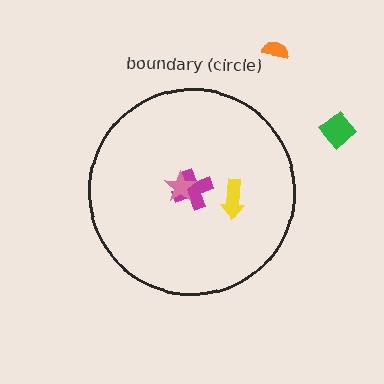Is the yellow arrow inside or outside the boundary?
Inside.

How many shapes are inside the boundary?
3 inside, 2 outside.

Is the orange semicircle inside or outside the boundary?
Outside.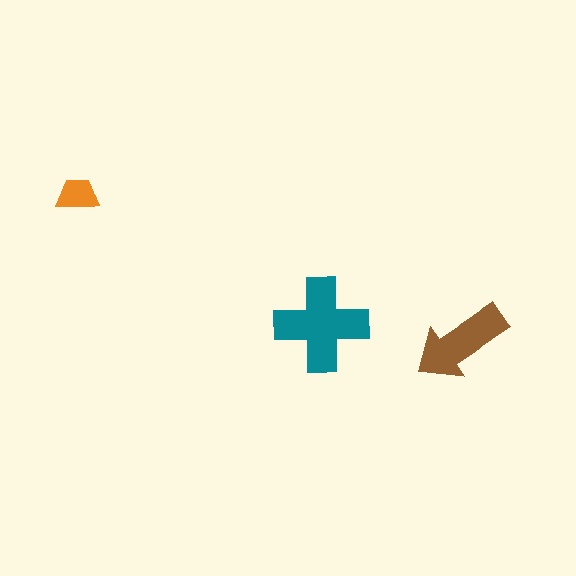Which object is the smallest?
The orange trapezoid.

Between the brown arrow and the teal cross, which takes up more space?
The teal cross.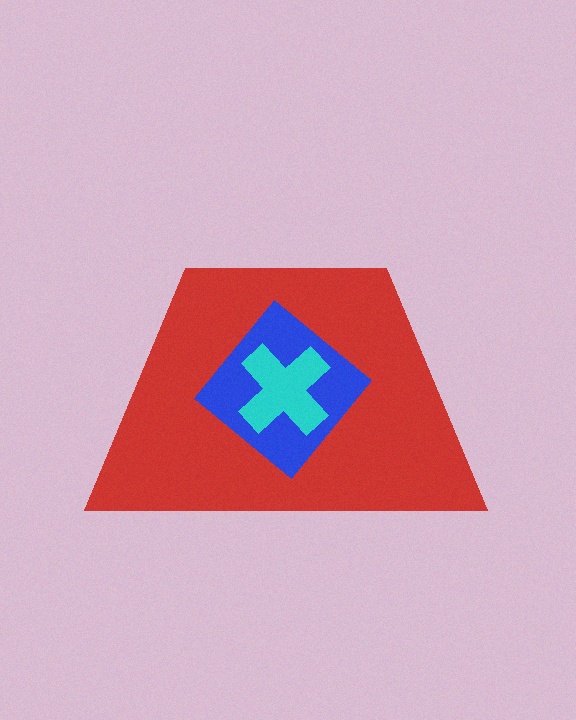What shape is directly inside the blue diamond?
The cyan cross.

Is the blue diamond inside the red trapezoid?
Yes.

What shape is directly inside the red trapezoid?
The blue diamond.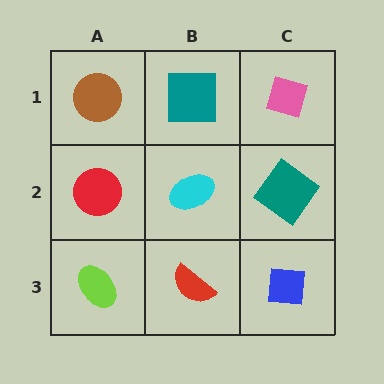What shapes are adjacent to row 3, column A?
A red circle (row 2, column A), a red semicircle (row 3, column B).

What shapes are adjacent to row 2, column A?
A brown circle (row 1, column A), a lime ellipse (row 3, column A), a cyan ellipse (row 2, column B).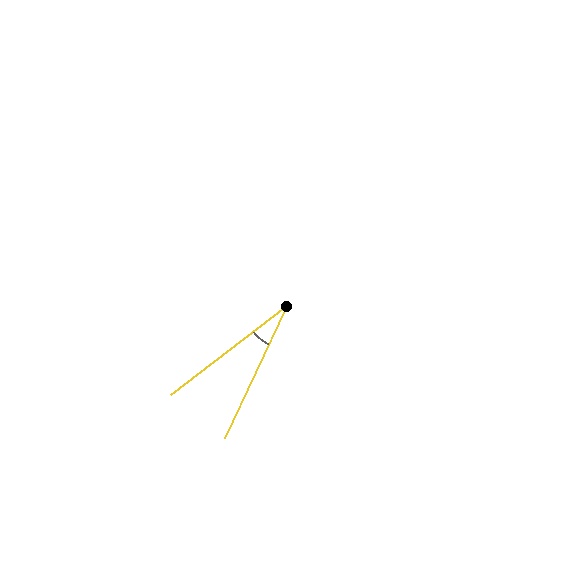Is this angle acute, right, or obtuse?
It is acute.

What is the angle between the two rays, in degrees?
Approximately 27 degrees.